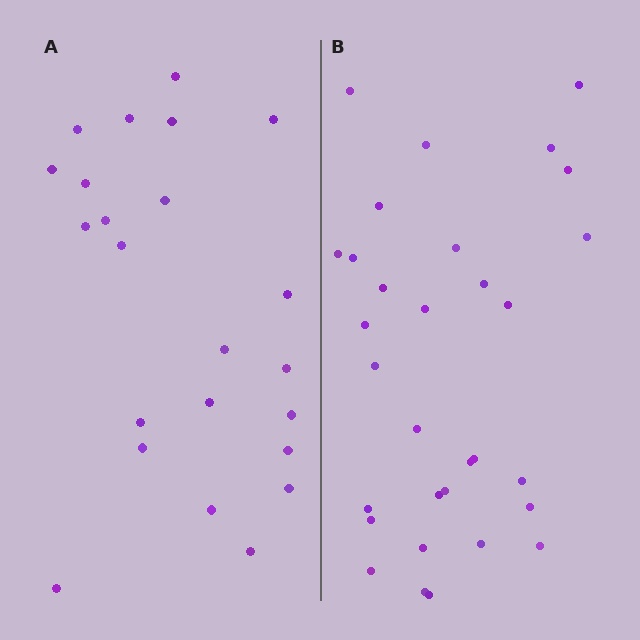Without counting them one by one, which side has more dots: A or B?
Region B (the right region) has more dots.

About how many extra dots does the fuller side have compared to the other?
Region B has roughly 8 or so more dots than region A.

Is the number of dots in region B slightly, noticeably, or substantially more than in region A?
Region B has noticeably more, but not dramatically so. The ratio is roughly 1.3 to 1.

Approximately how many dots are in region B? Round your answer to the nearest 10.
About 30 dots. (The exact count is 31, which rounds to 30.)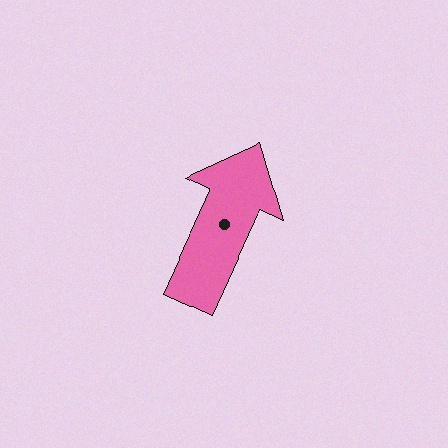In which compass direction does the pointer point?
Northeast.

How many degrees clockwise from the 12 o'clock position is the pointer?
Approximately 24 degrees.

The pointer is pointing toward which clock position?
Roughly 1 o'clock.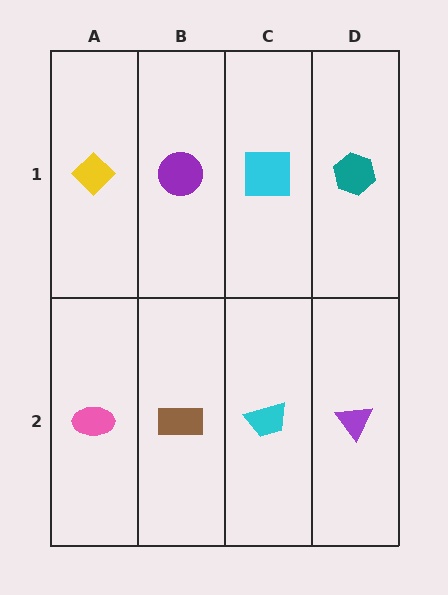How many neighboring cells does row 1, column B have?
3.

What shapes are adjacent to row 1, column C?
A cyan trapezoid (row 2, column C), a purple circle (row 1, column B), a teal hexagon (row 1, column D).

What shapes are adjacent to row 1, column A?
A pink ellipse (row 2, column A), a purple circle (row 1, column B).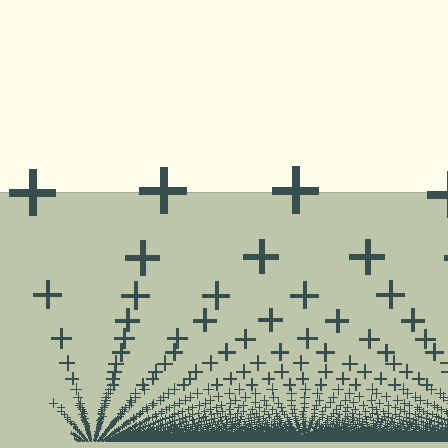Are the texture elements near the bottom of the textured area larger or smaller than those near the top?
Smaller. The gradient is inverted — elements near the bottom are smaller and denser.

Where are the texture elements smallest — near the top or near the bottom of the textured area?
Near the bottom.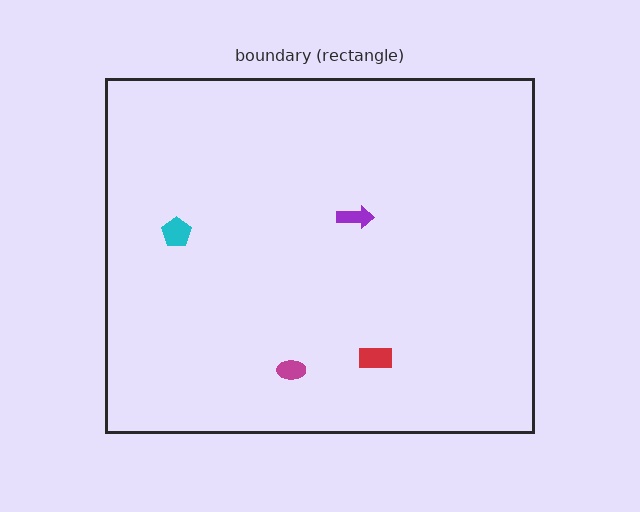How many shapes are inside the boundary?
4 inside, 0 outside.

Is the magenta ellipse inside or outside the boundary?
Inside.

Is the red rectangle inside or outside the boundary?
Inside.